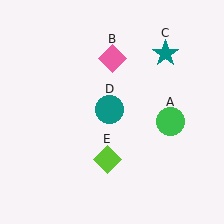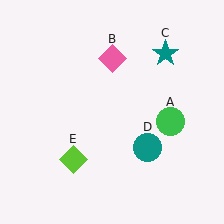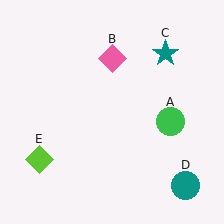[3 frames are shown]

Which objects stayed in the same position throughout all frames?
Green circle (object A) and pink diamond (object B) and teal star (object C) remained stationary.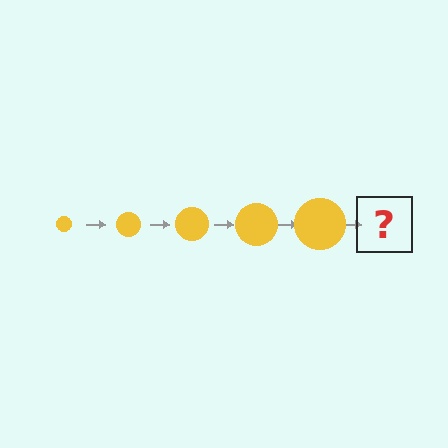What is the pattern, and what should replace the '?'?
The pattern is that the circle gets progressively larger each step. The '?' should be a yellow circle, larger than the previous one.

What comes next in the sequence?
The next element should be a yellow circle, larger than the previous one.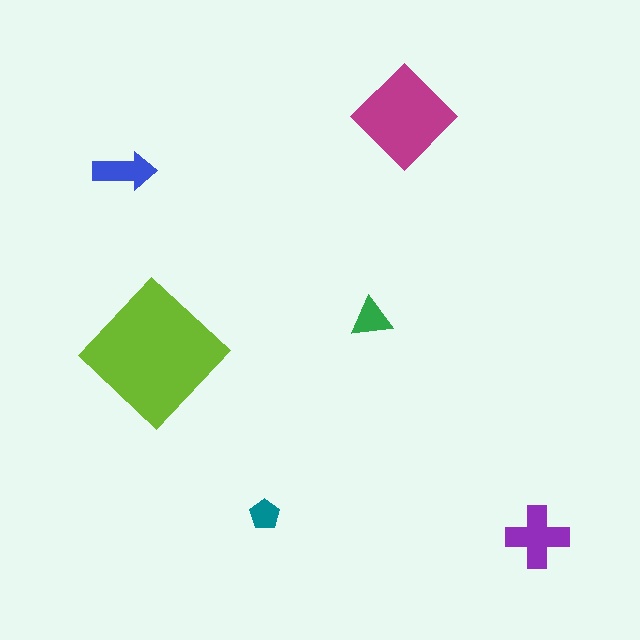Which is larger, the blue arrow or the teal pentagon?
The blue arrow.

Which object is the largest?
The lime diamond.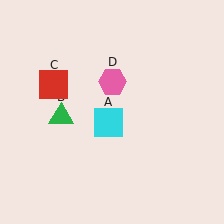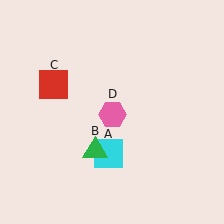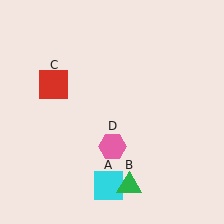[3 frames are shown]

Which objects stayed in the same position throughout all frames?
Red square (object C) remained stationary.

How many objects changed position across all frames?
3 objects changed position: cyan square (object A), green triangle (object B), pink hexagon (object D).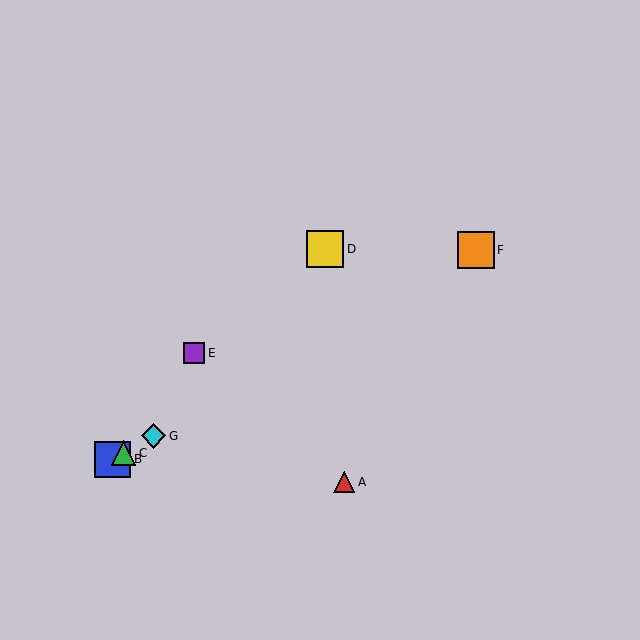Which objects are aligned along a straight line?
Objects B, C, F, G are aligned along a straight line.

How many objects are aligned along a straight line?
4 objects (B, C, F, G) are aligned along a straight line.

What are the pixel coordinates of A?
Object A is at (344, 482).